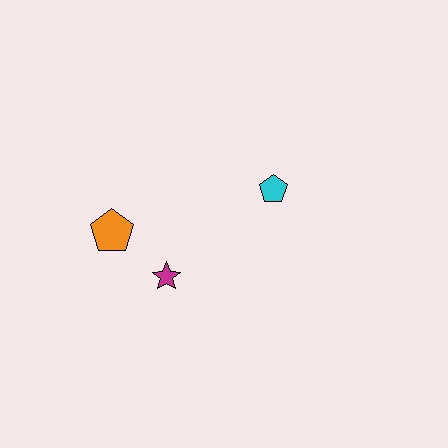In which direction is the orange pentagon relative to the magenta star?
The orange pentagon is to the left of the magenta star.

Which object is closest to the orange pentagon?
The magenta star is closest to the orange pentagon.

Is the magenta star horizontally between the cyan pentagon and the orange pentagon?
Yes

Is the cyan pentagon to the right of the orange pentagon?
Yes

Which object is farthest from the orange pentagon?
The cyan pentagon is farthest from the orange pentagon.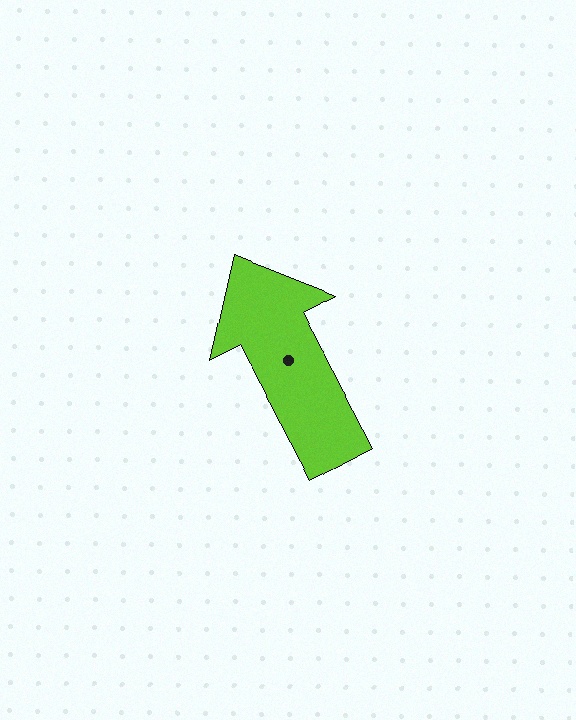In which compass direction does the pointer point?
Northwest.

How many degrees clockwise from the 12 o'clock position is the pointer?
Approximately 332 degrees.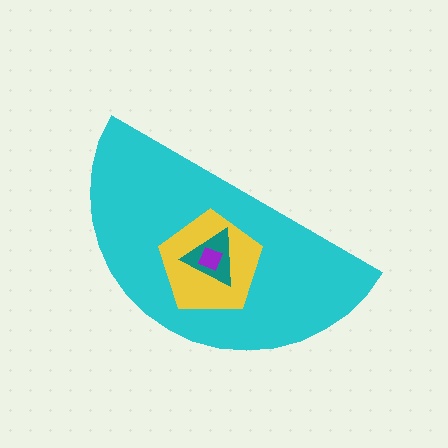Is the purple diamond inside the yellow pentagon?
Yes.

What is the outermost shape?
The cyan semicircle.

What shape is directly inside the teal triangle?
The purple diamond.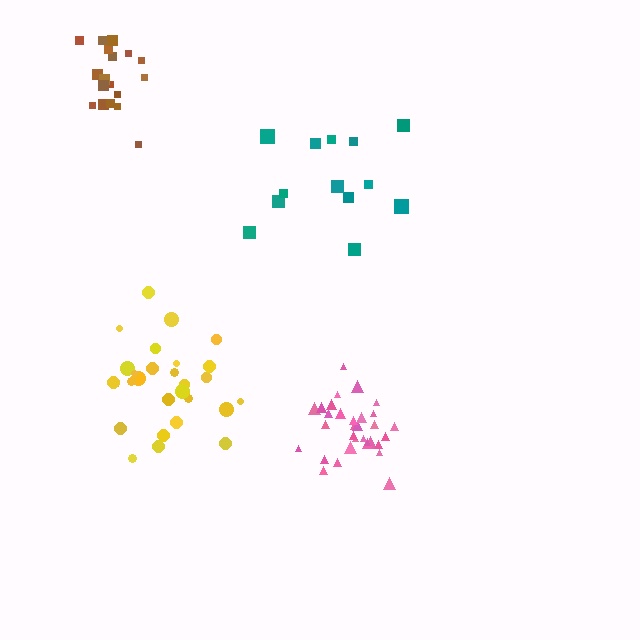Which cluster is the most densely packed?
Pink.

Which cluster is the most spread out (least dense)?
Teal.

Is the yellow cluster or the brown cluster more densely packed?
Brown.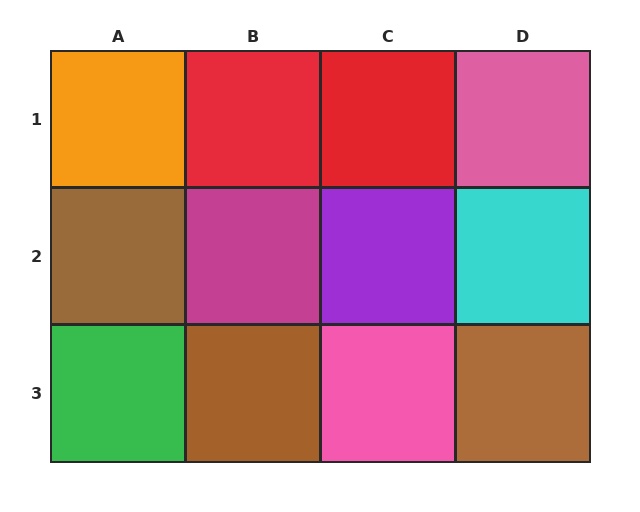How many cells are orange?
1 cell is orange.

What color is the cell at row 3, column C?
Pink.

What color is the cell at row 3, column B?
Brown.